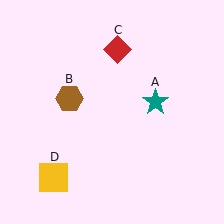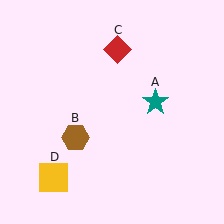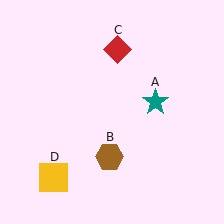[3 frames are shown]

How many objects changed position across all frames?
1 object changed position: brown hexagon (object B).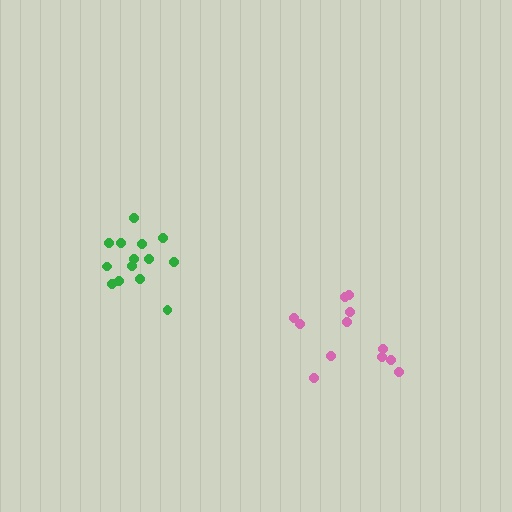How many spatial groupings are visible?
There are 2 spatial groupings.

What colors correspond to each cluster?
The clusters are colored: pink, green.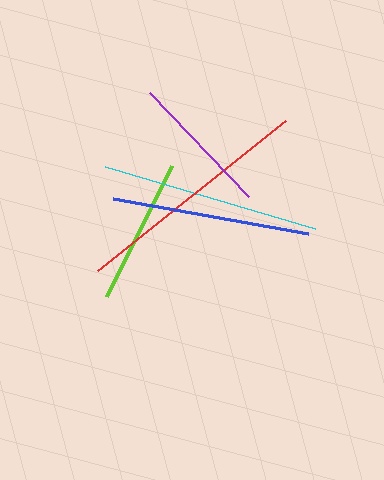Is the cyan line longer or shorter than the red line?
The red line is longer than the cyan line.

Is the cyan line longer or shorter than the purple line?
The cyan line is longer than the purple line.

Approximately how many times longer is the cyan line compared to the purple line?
The cyan line is approximately 1.5 times the length of the purple line.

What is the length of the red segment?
The red segment is approximately 240 pixels long.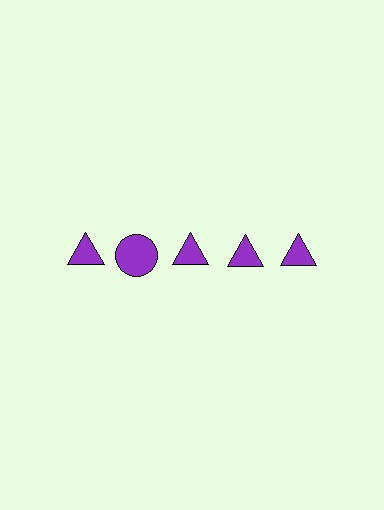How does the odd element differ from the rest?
It has a different shape: circle instead of triangle.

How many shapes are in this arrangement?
There are 5 shapes arranged in a grid pattern.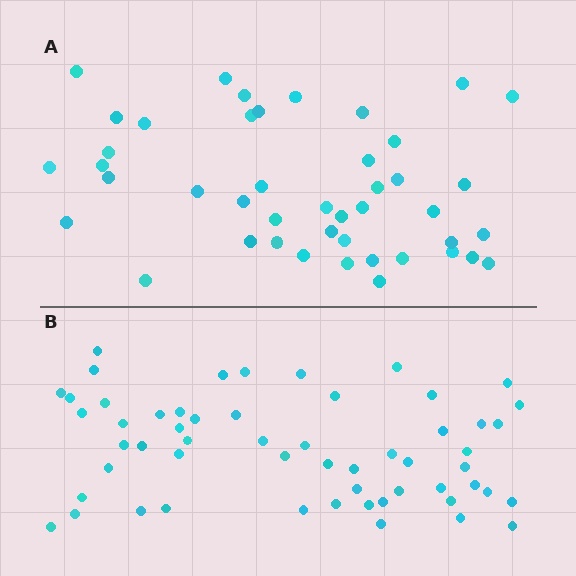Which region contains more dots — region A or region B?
Region B (the bottom region) has more dots.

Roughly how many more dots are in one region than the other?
Region B has roughly 12 or so more dots than region A.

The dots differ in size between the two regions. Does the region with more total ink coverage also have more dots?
No. Region A has more total ink coverage because its dots are larger, but region B actually contains more individual dots. Total area can be misleading — the number of items is what matters here.